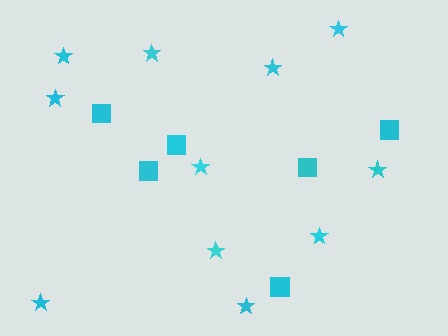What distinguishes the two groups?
There are 2 groups: one group of squares (6) and one group of stars (11).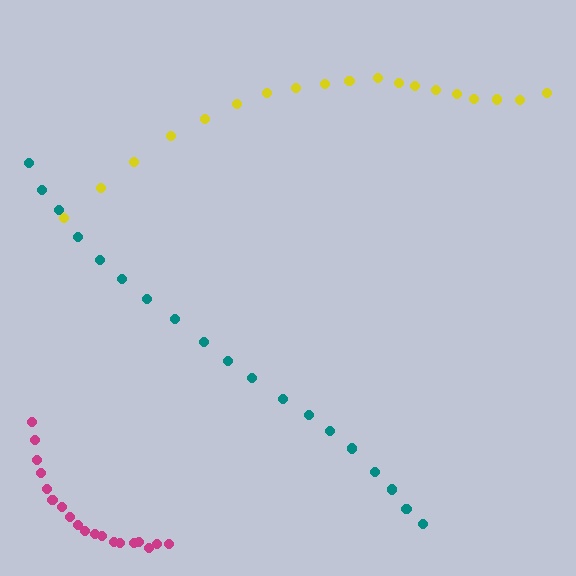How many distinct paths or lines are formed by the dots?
There are 3 distinct paths.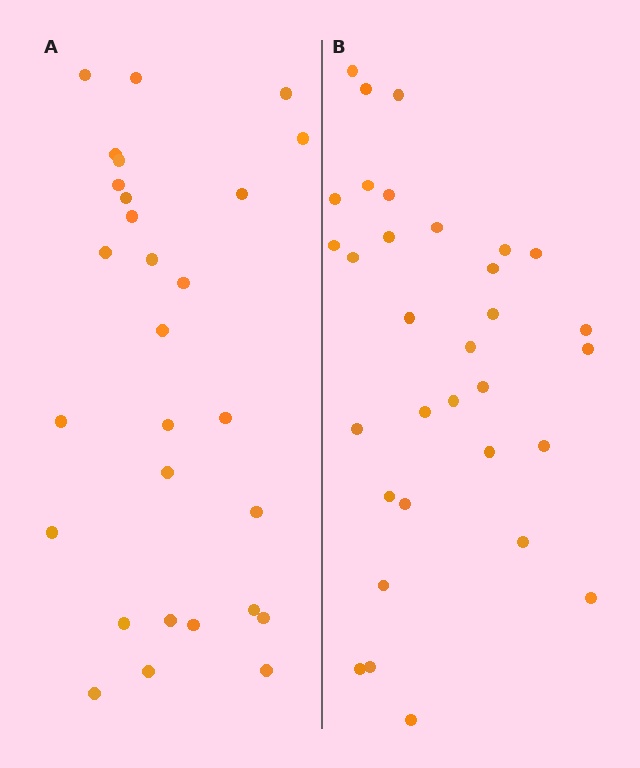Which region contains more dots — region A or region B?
Region B (the right region) has more dots.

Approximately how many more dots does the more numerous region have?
Region B has about 4 more dots than region A.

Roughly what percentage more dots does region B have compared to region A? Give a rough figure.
About 15% more.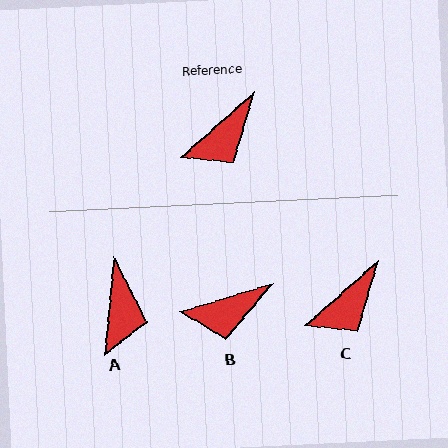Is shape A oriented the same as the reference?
No, it is off by about 43 degrees.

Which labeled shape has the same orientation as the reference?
C.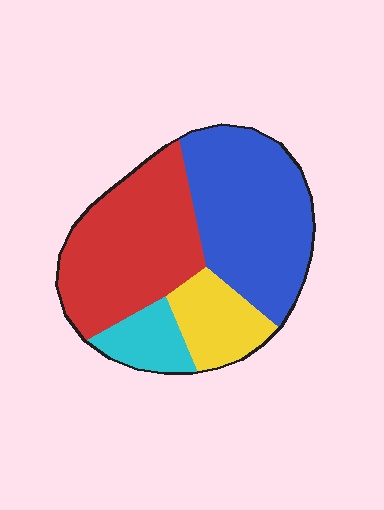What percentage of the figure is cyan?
Cyan covers 10% of the figure.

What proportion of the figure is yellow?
Yellow takes up less than a sixth of the figure.